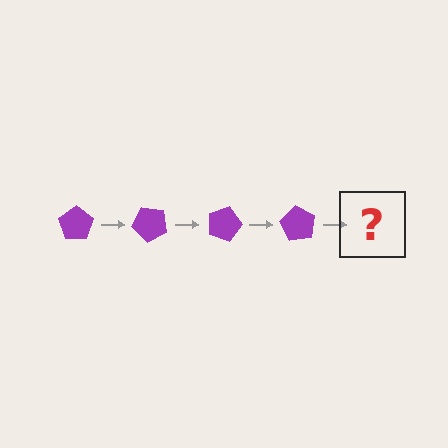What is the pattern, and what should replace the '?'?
The pattern is that the pentagon rotates 45 degrees each step. The '?' should be a purple pentagon rotated 180 degrees.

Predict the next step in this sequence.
The next step is a purple pentagon rotated 180 degrees.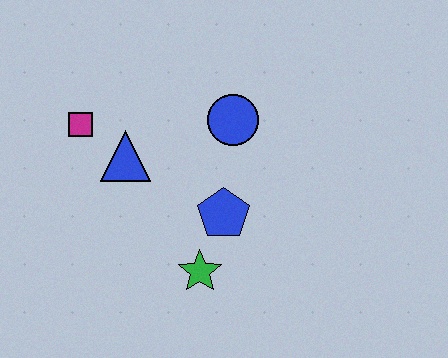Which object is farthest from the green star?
The magenta square is farthest from the green star.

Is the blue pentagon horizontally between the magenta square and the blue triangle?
No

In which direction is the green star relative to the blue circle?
The green star is below the blue circle.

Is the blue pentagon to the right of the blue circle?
No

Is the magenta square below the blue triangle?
No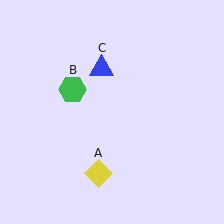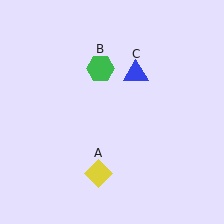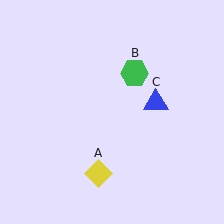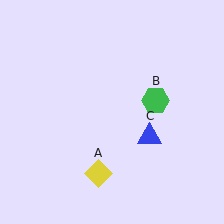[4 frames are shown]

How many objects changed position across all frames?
2 objects changed position: green hexagon (object B), blue triangle (object C).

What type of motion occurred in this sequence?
The green hexagon (object B), blue triangle (object C) rotated clockwise around the center of the scene.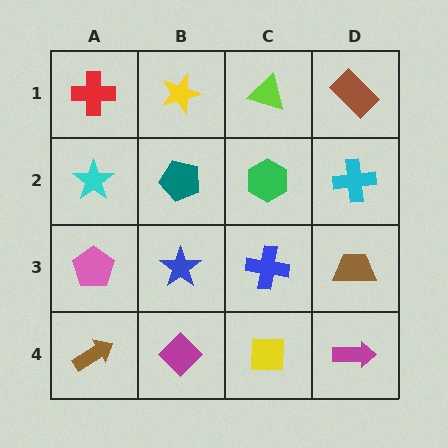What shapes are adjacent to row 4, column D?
A brown trapezoid (row 3, column D), a yellow square (row 4, column C).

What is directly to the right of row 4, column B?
A yellow square.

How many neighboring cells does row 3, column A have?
3.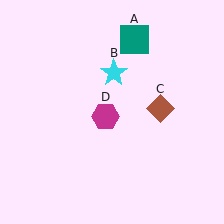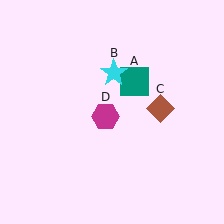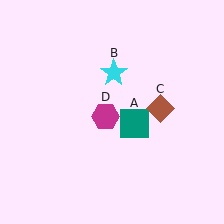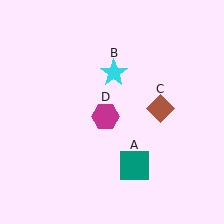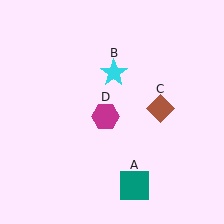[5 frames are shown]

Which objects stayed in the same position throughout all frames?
Cyan star (object B) and brown diamond (object C) and magenta hexagon (object D) remained stationary.